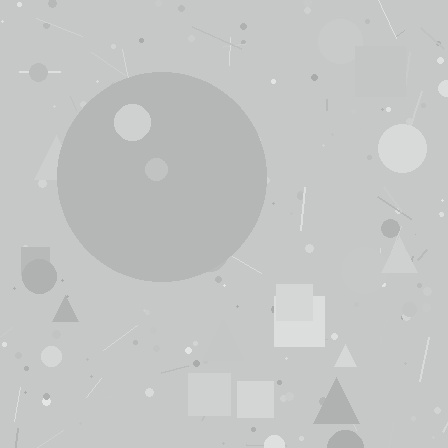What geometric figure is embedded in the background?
A circle is embedded in the background.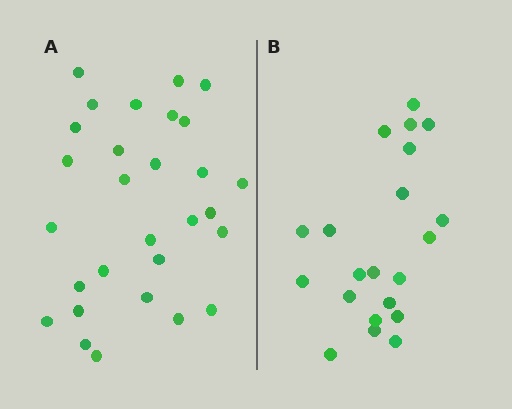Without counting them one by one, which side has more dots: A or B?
Region A (the left region) has more dots.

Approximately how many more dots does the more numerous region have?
Region A has roughly 8 or so more dots than region B.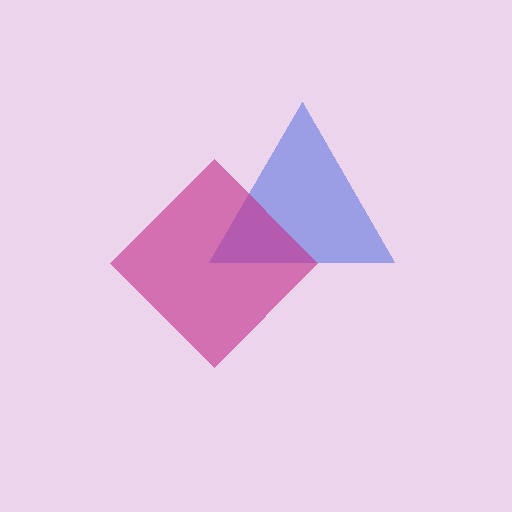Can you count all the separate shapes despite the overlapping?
Yes, there are 2 separate shapes.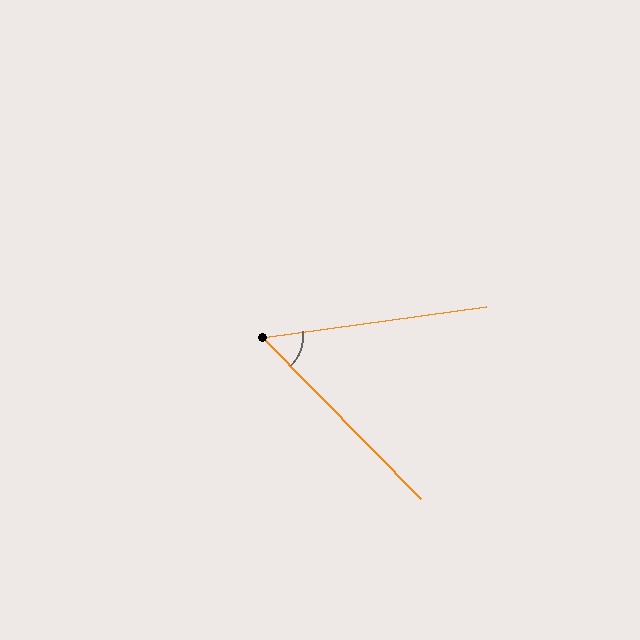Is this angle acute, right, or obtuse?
It is acute.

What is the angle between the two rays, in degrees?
Approximately 54 degrees.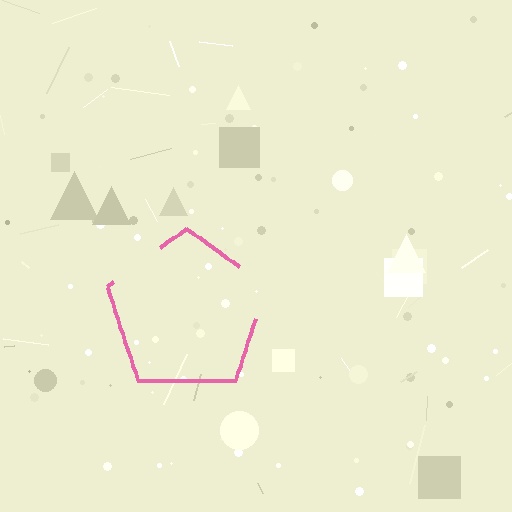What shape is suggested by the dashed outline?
The dashed outline suggests a pentagon.